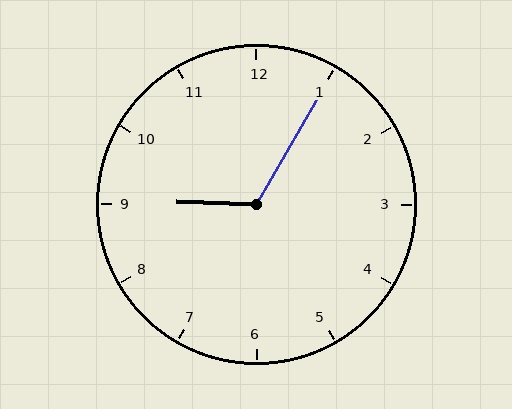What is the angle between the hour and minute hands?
Approximately 118 degrees.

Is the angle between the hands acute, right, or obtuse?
It is obtuse.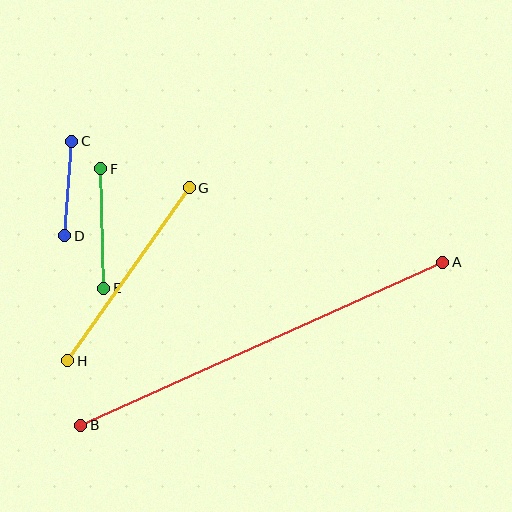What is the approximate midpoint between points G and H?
The midpoint is at approximately (128, 274) pixels.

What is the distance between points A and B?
The distance is approximately 397 pixels.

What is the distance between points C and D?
The distance is approximately 95 pixels.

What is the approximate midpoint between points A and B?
The midpoint is at approximately (262, 344) pixels.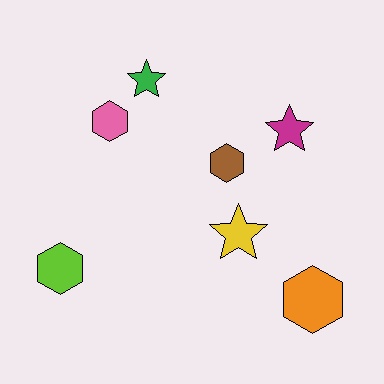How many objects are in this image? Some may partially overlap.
There are 7 objects.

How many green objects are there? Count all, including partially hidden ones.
There is 1 green object.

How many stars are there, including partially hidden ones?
There are 3 stars.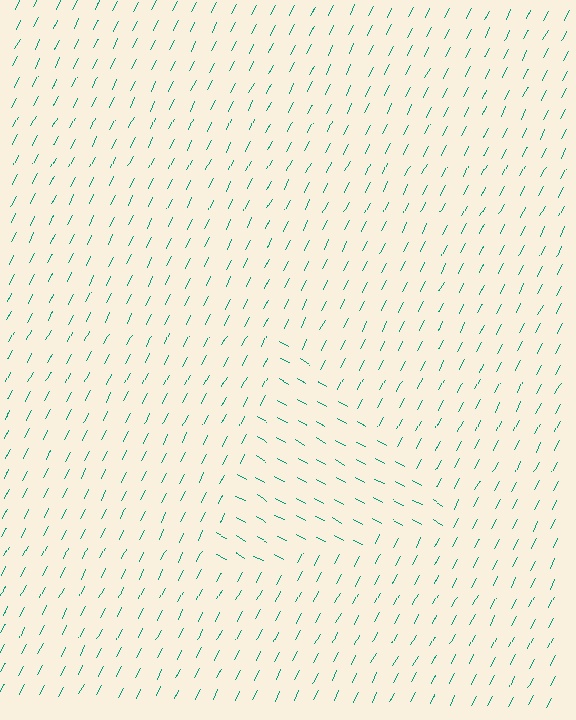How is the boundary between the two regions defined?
The boundary is defined purely by a change in line orientation (approximately 88 degrees difference). All lines are the same color and thickness.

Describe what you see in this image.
The image is filled with small teal line segments. A triangle region in the image has lines oriented differently from the surrounding lines, creating a visible texture boundary.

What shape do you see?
I see a triangle.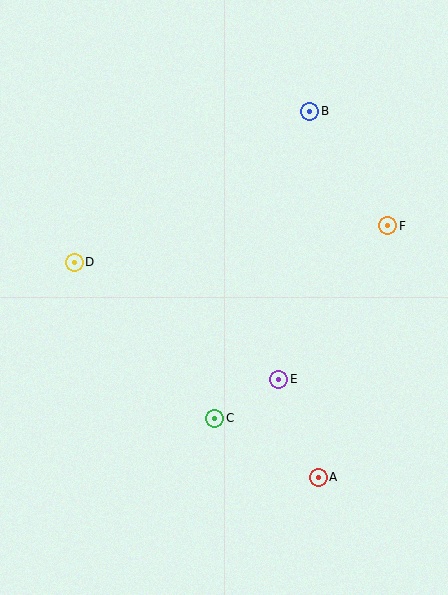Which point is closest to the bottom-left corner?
Point C is closest to the bottom-left corner.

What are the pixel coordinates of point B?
Point B is at (310, 111).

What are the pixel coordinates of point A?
Point A is at (318, 477).